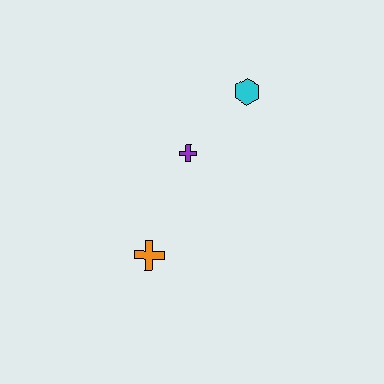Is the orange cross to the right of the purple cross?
No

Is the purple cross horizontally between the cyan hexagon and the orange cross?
Yes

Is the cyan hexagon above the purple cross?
Yes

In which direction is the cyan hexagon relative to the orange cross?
The cyan hexagon is above the orange cross.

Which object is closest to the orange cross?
The purple cross is closest to the orange cross.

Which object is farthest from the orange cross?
The cyan hexagon is farthest from the orange cross.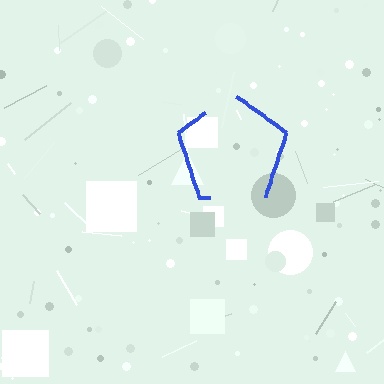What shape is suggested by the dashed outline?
The dashed outline suggests a pentagon.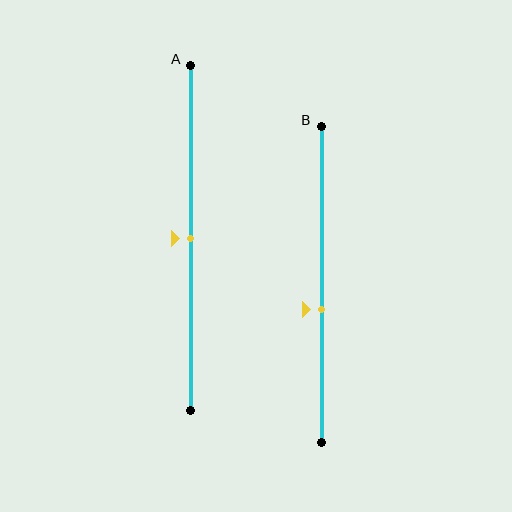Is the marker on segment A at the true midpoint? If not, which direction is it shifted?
Yes, the marker on segment A is at the true midpoint.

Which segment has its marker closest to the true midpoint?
Segment A has its marker closest to the true midpoint.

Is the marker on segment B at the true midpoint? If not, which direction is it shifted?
No, the marker on segment B is shifted downward by about 8% of the segment length.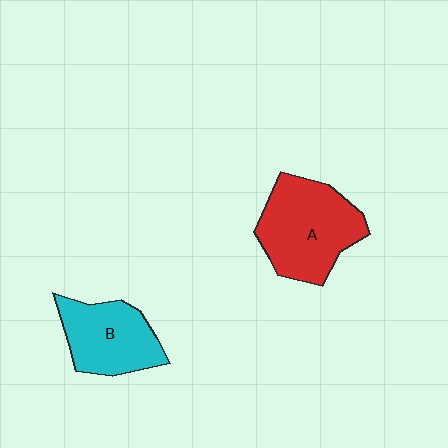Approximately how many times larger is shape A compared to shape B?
Approximately 1.3 times.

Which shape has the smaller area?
Shape B (cyan).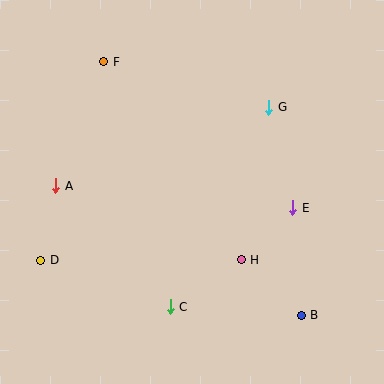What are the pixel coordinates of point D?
Point D is at (41, 260).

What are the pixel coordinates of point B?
Point B is at (301, 315).